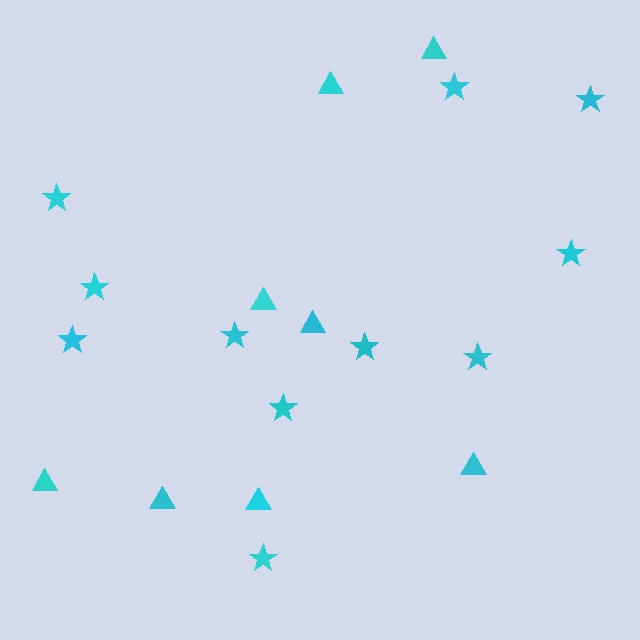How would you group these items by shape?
There are 2 groups: one group of triangles (8) and one group of stars (11).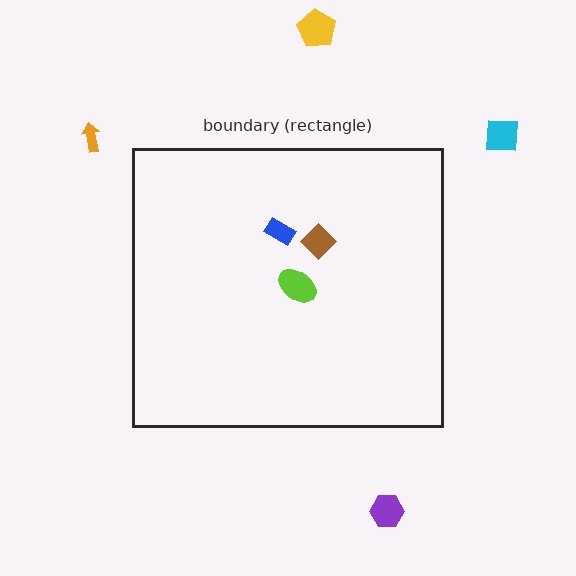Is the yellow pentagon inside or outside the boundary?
Outside.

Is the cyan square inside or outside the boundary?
Outside.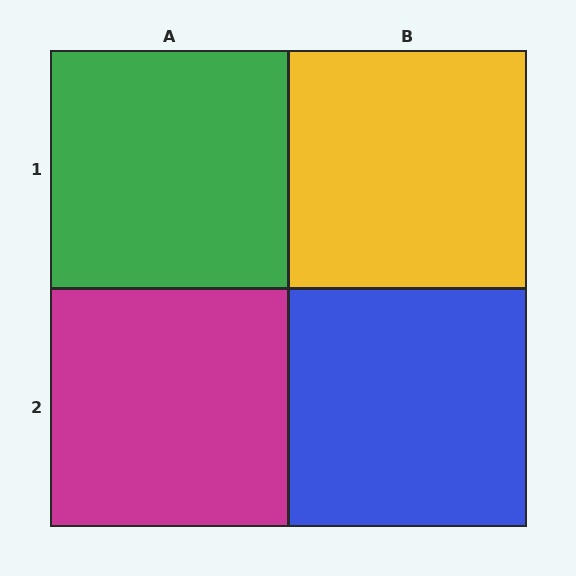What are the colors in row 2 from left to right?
Magenta, blue.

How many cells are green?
1 cell is green.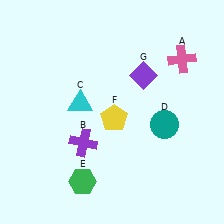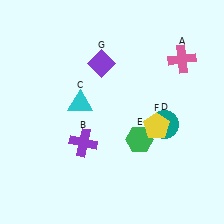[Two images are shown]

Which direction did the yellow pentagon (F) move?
The yellow pentagon (F) moved right.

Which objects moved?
The objects that moved are: the green hexagon (E), the yellow pentagon (F), the purple diamond (G).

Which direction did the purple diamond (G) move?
The purple diamond (G) moved left.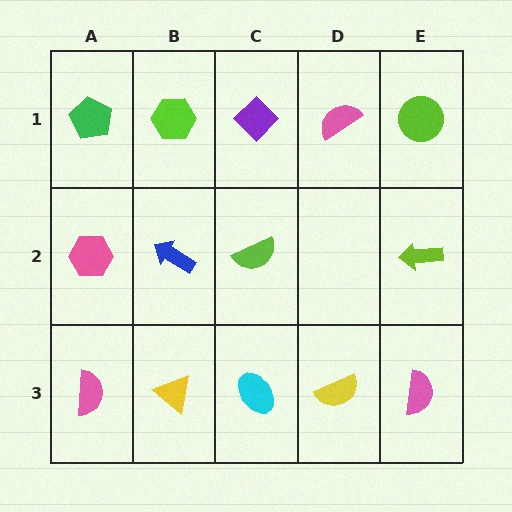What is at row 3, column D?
A yellow semicircle.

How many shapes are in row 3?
5 shapes.